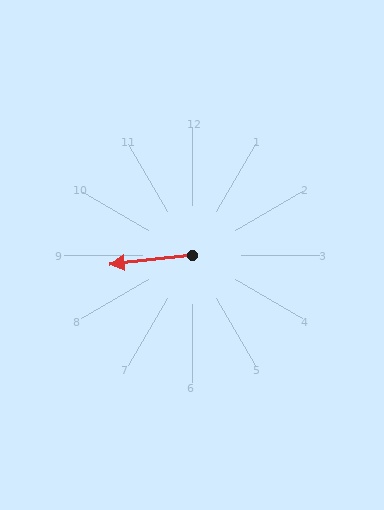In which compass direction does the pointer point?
West.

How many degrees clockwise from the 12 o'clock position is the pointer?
Approximately 264 degrees.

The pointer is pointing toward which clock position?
Roughly 9 o'clock.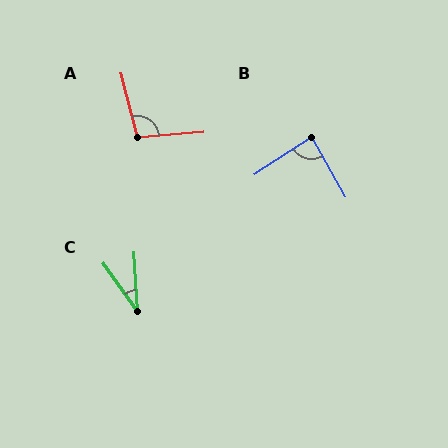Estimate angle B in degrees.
Approximately 86 degrees.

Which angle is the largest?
A, at approximately 100 degrees.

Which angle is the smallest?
C, at approximately 31 degrees.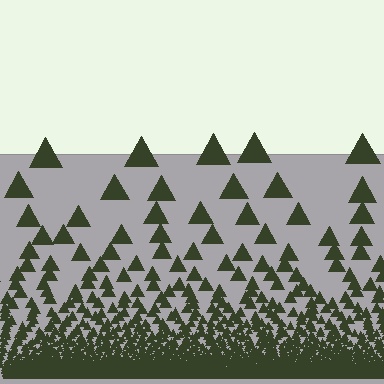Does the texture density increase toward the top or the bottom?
Density increases toward the bottom.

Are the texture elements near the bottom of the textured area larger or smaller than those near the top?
Smaller. The gradient is inverted — elements near the bottom are smaller and denser.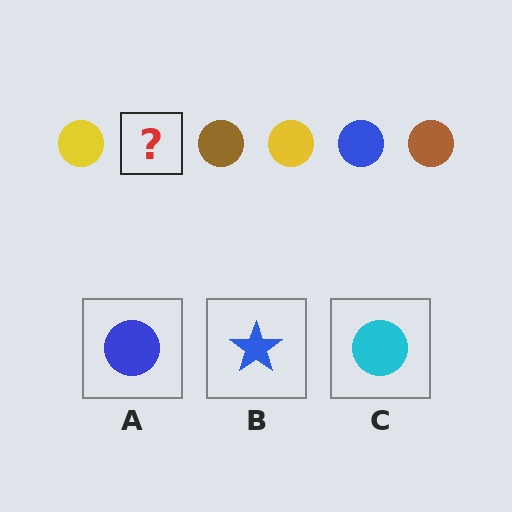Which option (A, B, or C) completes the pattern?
A.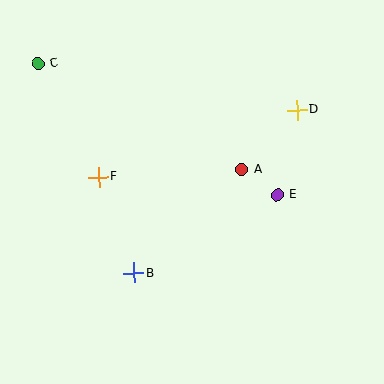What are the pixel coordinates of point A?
Point A is at (242, 170).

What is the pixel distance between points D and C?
The distance between D and C is 263 pixels.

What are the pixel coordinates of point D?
Point D is at (297, 110).